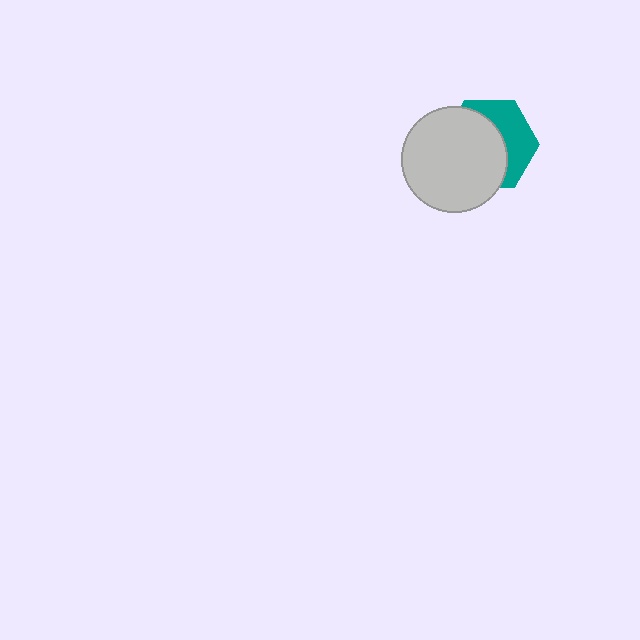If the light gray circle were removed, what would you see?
You would see the complete teal hexagon.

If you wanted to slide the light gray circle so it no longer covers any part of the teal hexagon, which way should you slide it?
Slide it toward the lower-left — that is the most direct way to separate the two shapes.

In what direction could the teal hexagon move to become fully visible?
The teal hexagon could move toward the upper-right. That would shift it out from behind the light gray circle entirely.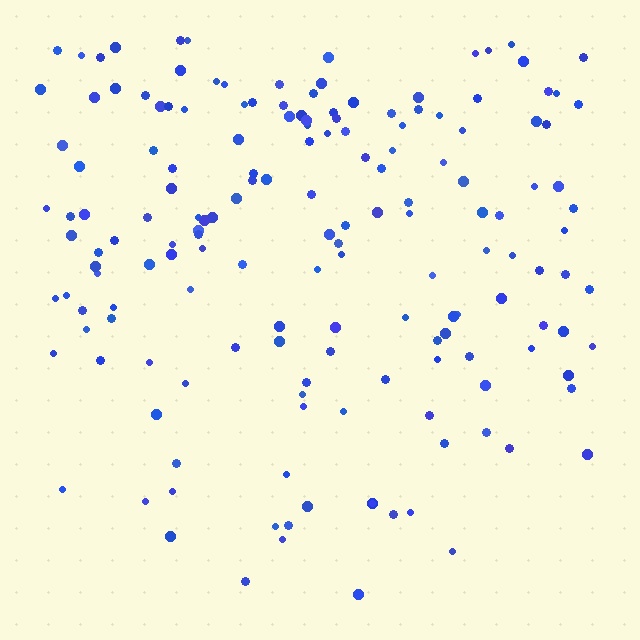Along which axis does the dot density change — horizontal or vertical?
Vertical.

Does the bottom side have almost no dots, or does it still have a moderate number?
Still a moderate number, just noticeably fewer than the top.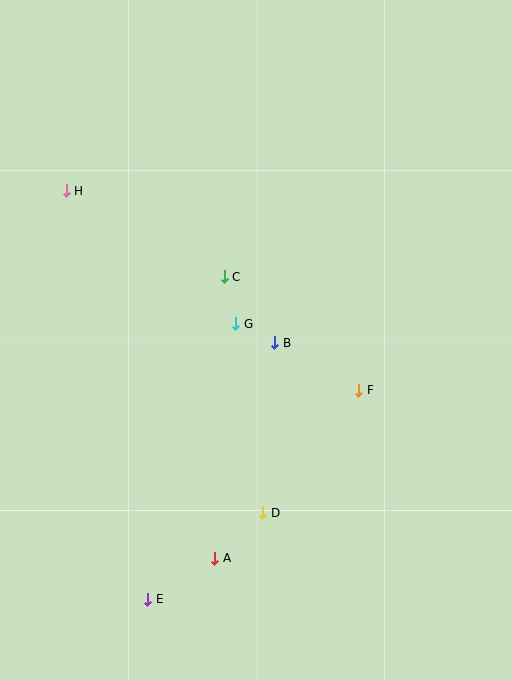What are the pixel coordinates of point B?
Point B is at (275, 343).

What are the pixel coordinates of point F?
Point F is at (359, 390).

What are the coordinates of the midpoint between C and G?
The midpoint between C and G is at (230, 300).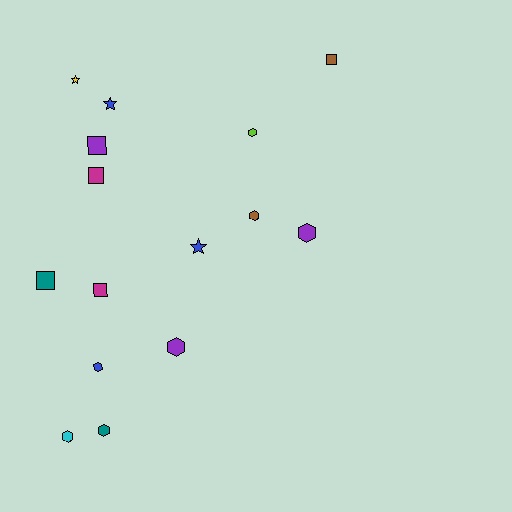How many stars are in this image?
There are 3 stars.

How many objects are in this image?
There are 15 objects.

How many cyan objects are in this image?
There is 1 cyan object.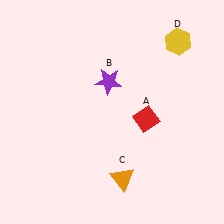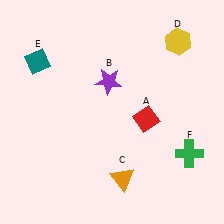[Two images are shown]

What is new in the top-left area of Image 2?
A teal diamond (E) was added in the top-left area of Image 2.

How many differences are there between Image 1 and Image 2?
There are 2 differences between the two images.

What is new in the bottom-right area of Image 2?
A green cross (F) was added in the bottom-right area of Image 2.